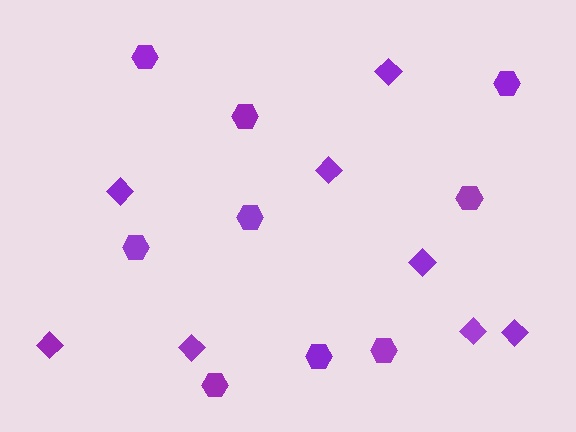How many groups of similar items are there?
There are 2 groups: one group of diamonds (8) and one group of hexagons (9).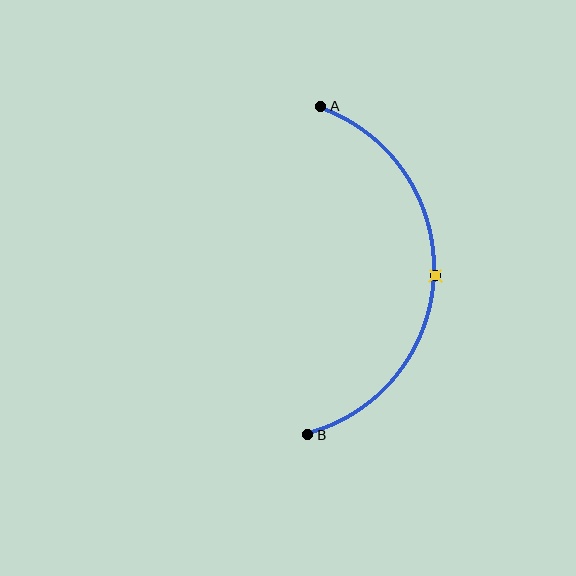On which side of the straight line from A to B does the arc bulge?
The arc bulges to the right of the straight line connecting A and B.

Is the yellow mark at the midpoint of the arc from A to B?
Yes. The yellow mark lies on the arc at equal arc-length from both A and B — it is the arc midpoint.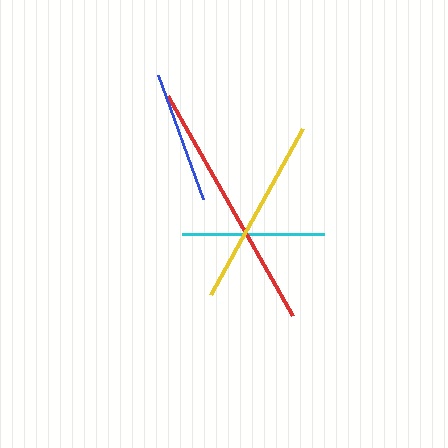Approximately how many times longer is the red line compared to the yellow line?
The red line is approximately 1.3 times the length of the yellow line.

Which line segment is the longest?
The red line is the longest at approximately 253 pixels.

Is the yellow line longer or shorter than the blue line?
The yellow line is longer than the blue line.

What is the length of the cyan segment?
The cyan segment is approximately 142 pixels long.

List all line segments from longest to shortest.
From longest to shortest: red, yellow, cyan, blue.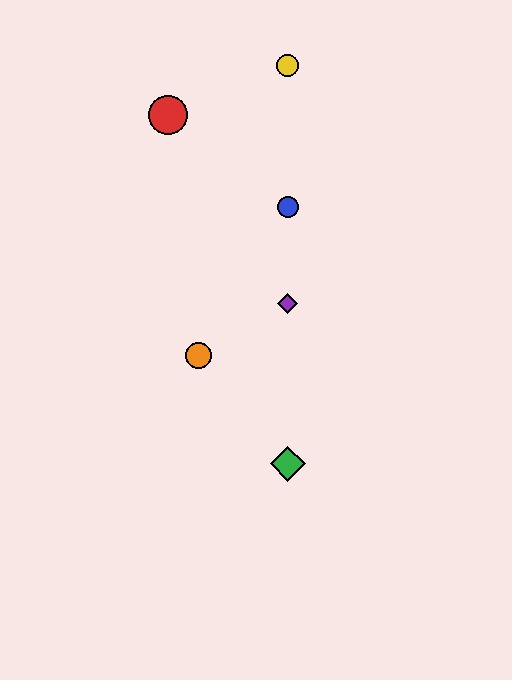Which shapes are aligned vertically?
The blue circle, the green diamond, the yellow circle, the purple diamond are aligned vertically.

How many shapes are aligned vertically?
4 shapes (the blue circle, the green diamond, the yellow circle, the purple diamond) are aligned vertically.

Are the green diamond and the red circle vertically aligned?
No, the green diamond is at x≈288 and the red circle is at x≈168.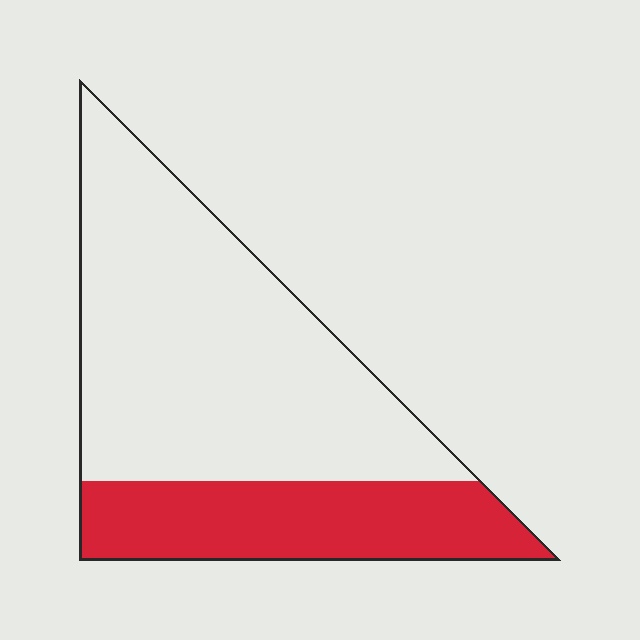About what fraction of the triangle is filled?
About one third (1/3).